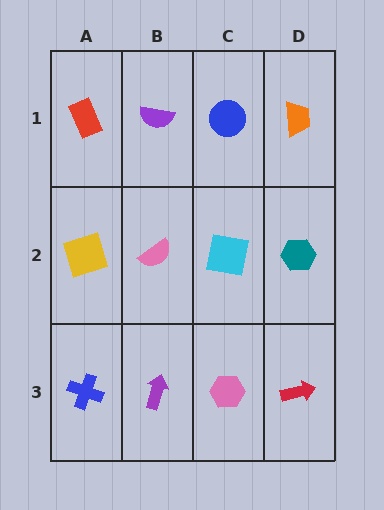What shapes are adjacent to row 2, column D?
An orange trapezoid (row 1, column D), a red arrow (row 3, column D), a cyan square (row 2, column C).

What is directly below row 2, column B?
A purple arrow.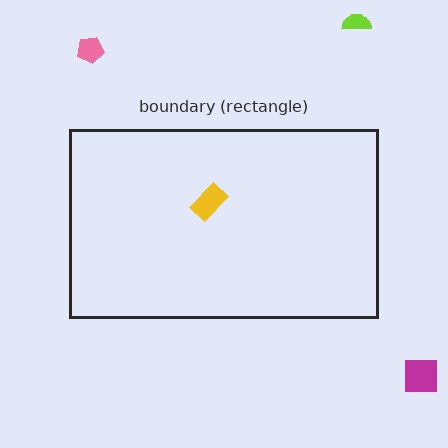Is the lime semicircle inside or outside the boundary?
Outside.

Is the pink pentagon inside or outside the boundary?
Outside.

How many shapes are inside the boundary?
1 inside, 3 outside.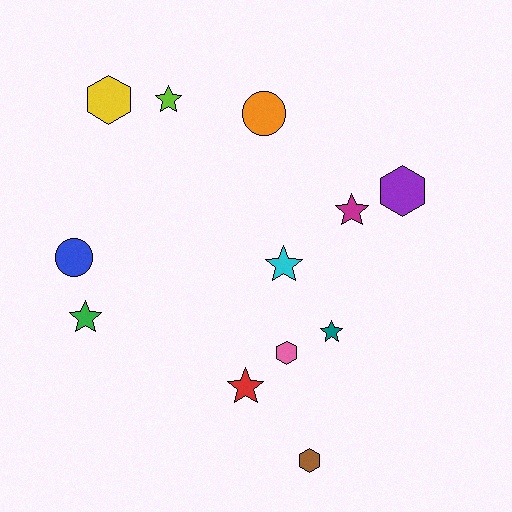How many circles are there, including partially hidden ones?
There are 2 circles.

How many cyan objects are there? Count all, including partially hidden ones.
There is 1 cyan object.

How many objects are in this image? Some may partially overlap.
There are 12 objects.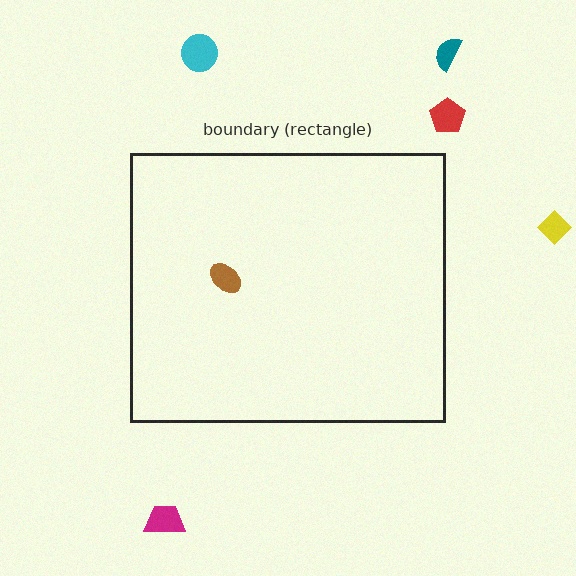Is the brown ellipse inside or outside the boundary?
Inside.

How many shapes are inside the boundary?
1 inside, 5 outside.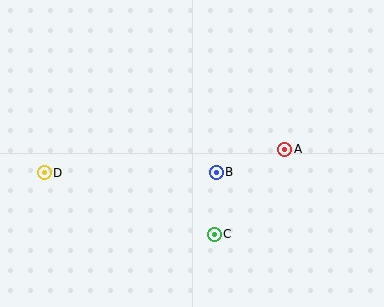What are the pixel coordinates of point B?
Point B is at (216, 172).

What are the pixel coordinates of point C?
Point C is at (214, 234).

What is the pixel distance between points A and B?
The distance between A and B is 72 pixels.